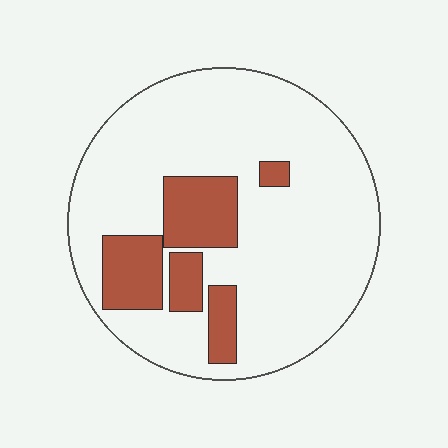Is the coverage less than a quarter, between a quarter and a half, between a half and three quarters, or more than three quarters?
Less than a quarter.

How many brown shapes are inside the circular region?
5.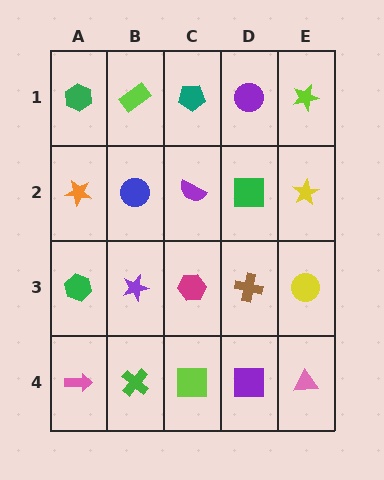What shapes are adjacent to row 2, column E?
A lime star (row 1, column E), a yellow circle (row 3, column E), a green square (row 2, column D).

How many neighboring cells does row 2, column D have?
4.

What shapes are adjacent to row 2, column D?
A purple circle (row 1, column D), a brown cross (row 3, column D), a purple semicircle (row 2, column C), a yellow star (row 2, column E).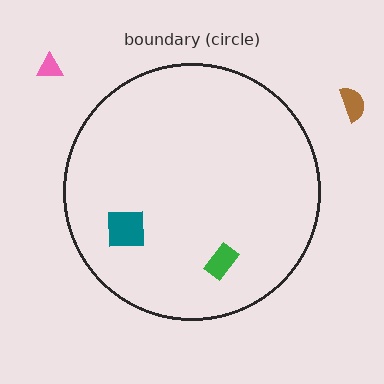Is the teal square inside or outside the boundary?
Inside.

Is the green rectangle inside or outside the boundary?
Inside.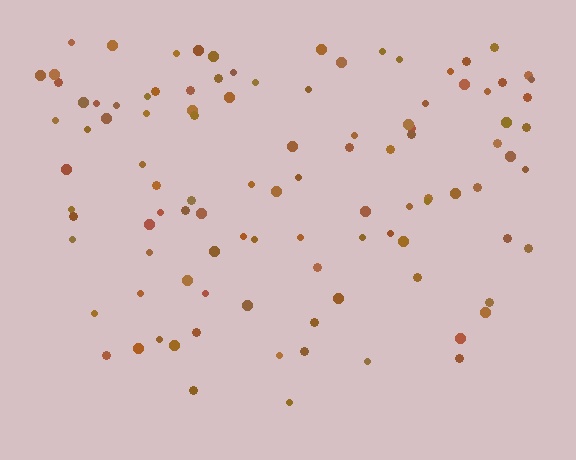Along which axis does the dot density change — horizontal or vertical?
Vertical.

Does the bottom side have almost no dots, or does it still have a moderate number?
Still a moderate number, just noticeably fewer than the top.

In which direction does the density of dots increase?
From bottom to top, with the top side densest.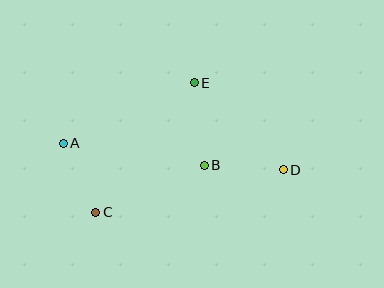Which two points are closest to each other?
Points A and C are closest to each other.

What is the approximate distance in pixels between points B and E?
The distance between B and E is approximately 83 pixels.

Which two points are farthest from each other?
Points A and D are farthest from each other.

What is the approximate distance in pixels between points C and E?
The distance between C and E is approximately 163 pixels.